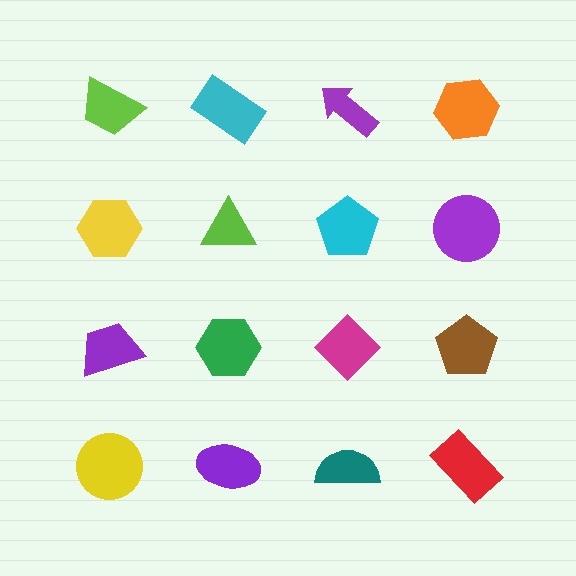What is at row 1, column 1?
A lime trapezoid.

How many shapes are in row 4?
4 shapes.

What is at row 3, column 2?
A green hexagon.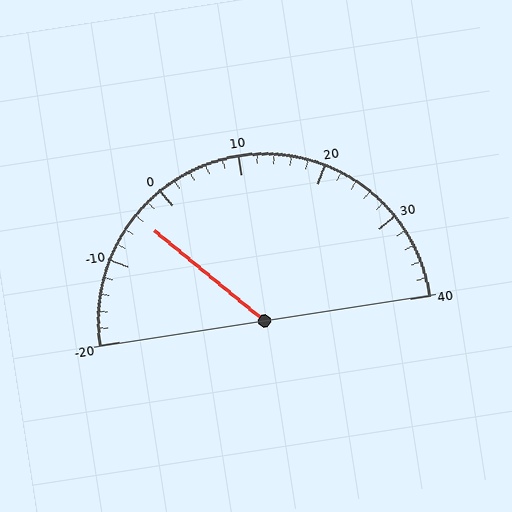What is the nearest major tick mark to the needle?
The nearest major tick mark is 0.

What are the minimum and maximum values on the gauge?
The gauge ranges from -20 to 40.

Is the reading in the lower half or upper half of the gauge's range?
The reading is in the lower half of the range (-20 to 40).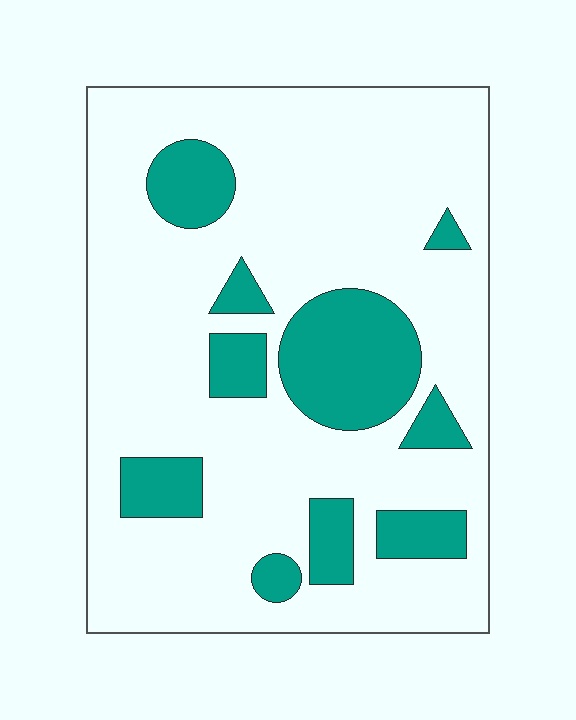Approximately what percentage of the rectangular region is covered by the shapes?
Approximately 20%.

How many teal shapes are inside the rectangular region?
10.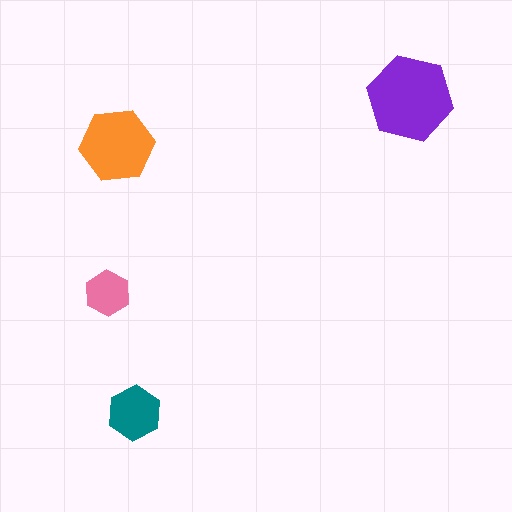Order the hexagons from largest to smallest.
the purple one, the orange one, the teal one, the pink one.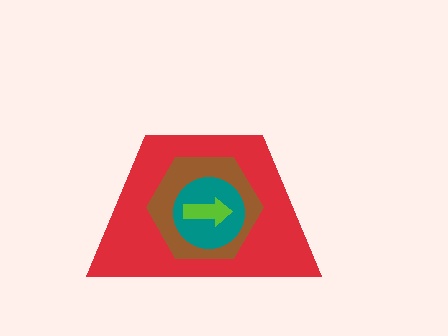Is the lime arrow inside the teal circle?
Yes.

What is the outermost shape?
The red trapezoid.